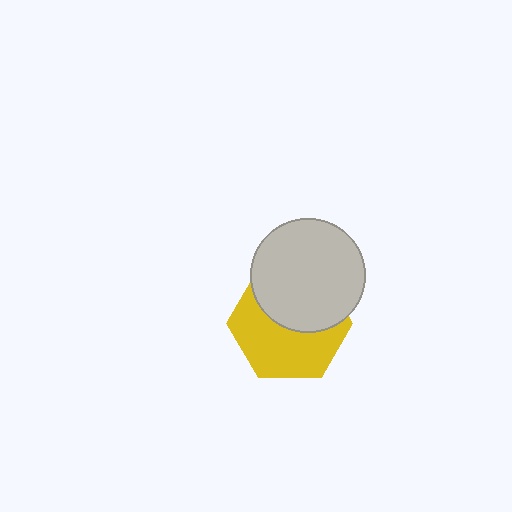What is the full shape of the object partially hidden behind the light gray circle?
The partially hidden object is a yellow hexagon.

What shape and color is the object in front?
The object in front is a light gray circle.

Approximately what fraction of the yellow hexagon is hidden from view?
Roughly 46% of the yellow hexagon is hidden behind the light gray circle.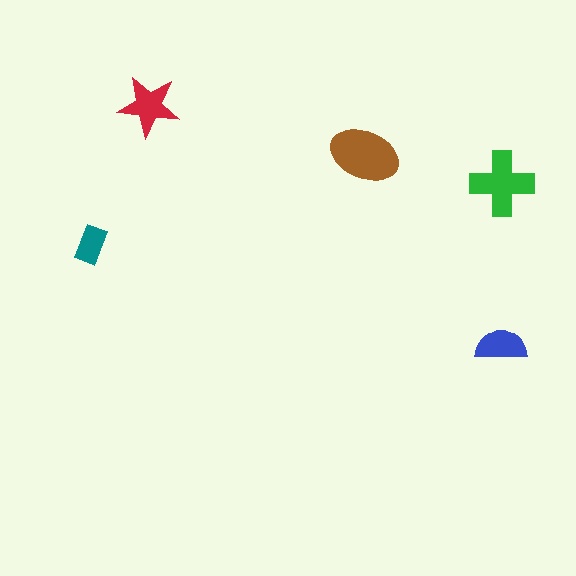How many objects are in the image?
There are 5 objects in the image.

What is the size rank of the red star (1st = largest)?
3rd.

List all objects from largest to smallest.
The brown ellipse, the green cross, the red star, the blue semicircle, the teal rectangle.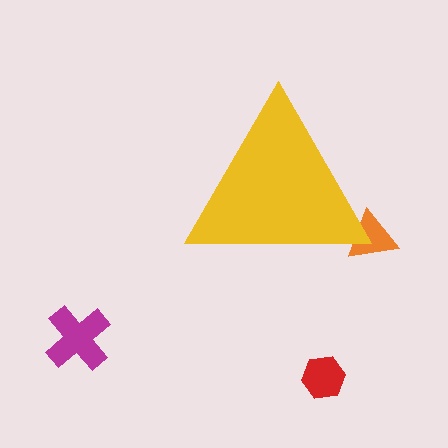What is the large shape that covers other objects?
A yellow triangle.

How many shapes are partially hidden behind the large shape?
1 shape is partially hidden.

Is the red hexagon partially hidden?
No, the red hexagon is fully visible.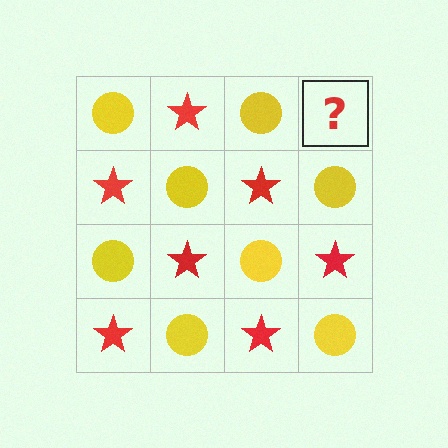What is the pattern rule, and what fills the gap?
The rule is that it alternates yellow circle and red star in a checkerboard pattern. The gap should be filled with a red star.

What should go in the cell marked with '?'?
The missing cell should contain a red star.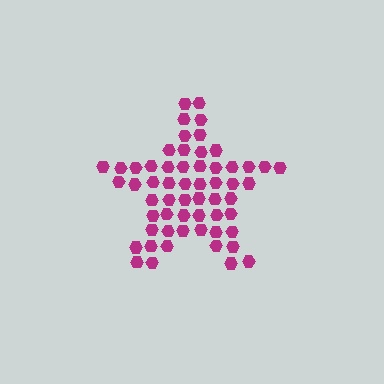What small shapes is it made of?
It is made of small hexagons.